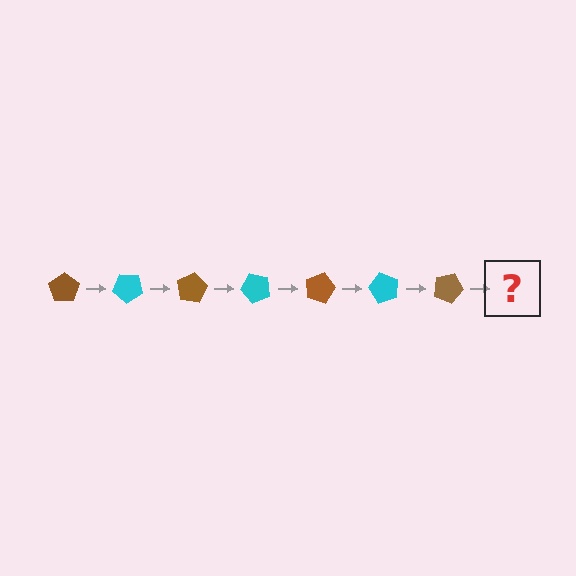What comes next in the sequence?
The next element should be a cyan pentagon, rotated 280 degrees from the start.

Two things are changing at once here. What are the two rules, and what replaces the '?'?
The two rules are that it rotates 40 degrees each step and the color cycles through brown and cyan. The '?' should be a cyan pentagon, rotated 280 degrees from the start.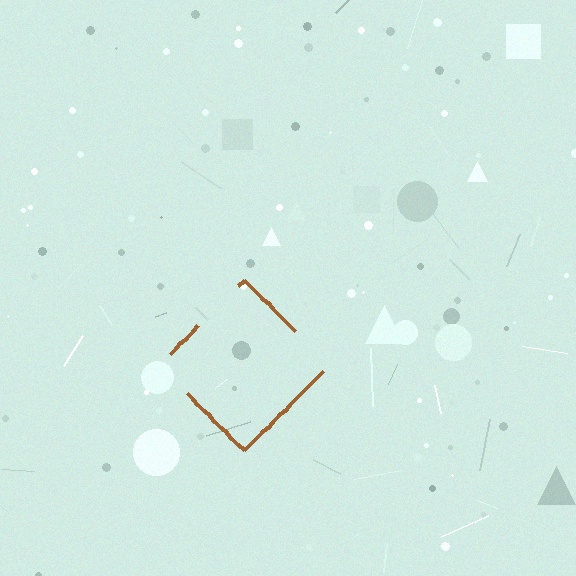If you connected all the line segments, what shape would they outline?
They would outline a diamond.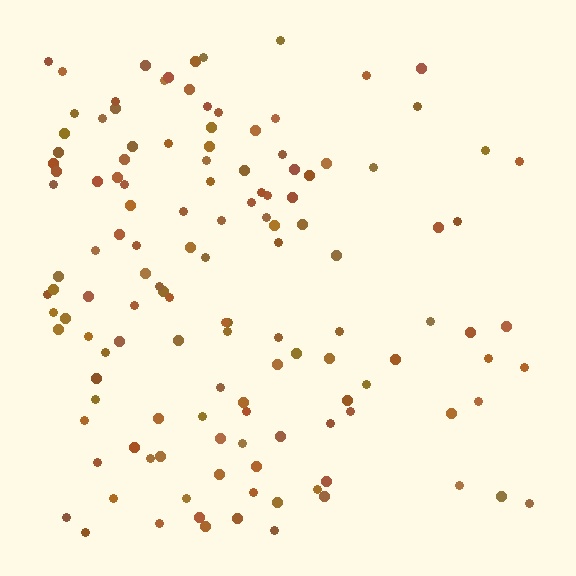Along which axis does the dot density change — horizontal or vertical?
Horizontal.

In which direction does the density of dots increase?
From right to left, with the left side densest.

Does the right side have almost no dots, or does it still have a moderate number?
Still a moderate number, just noticeably fewer than the left.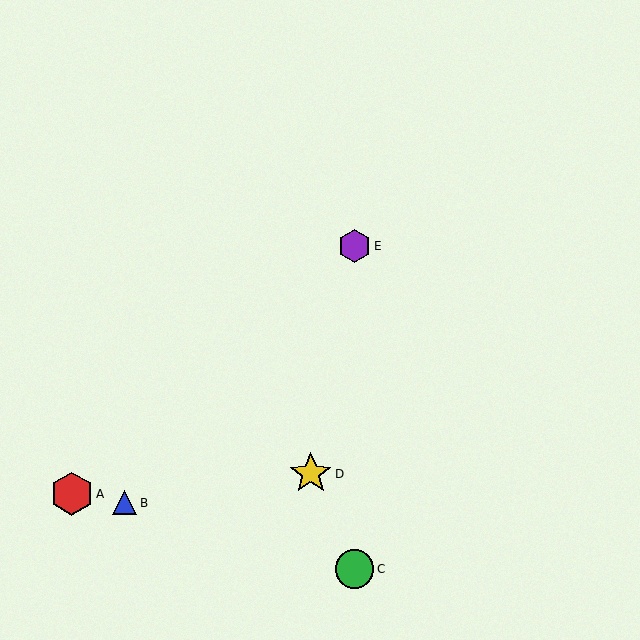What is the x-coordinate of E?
Object E is at x≈354.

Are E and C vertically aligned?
Yes, both are at x≈354.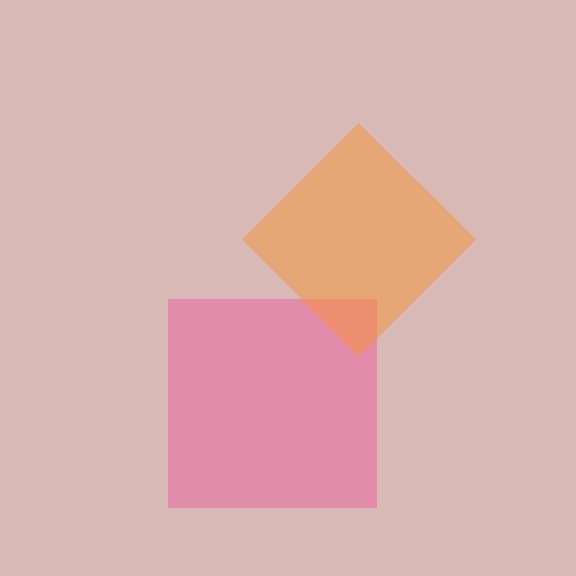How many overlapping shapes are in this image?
There are 2 overlapping shapes in the image.